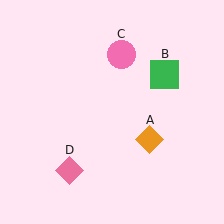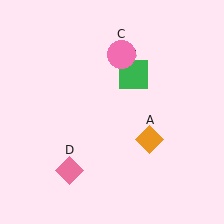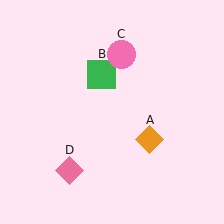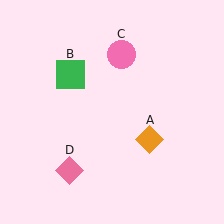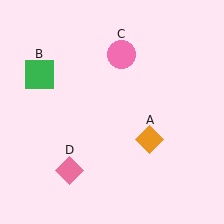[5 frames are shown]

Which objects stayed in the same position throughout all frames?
Orange diamond (object A) and pink circle (object C) and pink diamond (object D) remained stationary.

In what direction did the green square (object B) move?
The green square (object B) moved left.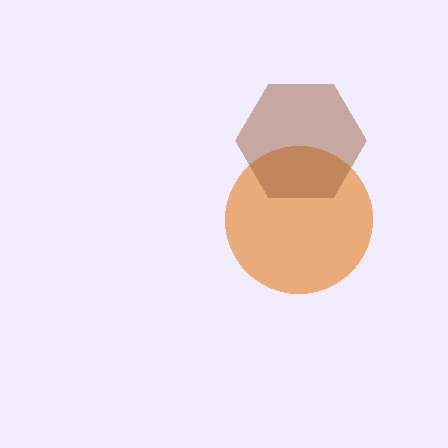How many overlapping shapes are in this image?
There are 2 overlapping shapes in the image.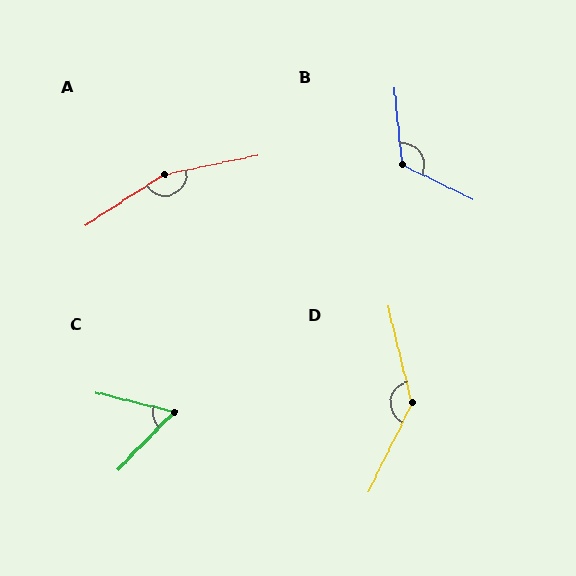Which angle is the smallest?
C, at approximately 60 degrees.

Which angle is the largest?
A, at approximately 159 degrees.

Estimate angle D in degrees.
Approximately 140 degrees.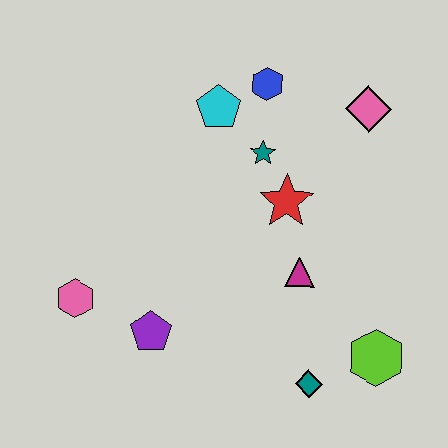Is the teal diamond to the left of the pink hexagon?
No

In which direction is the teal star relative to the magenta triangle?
The teal star is above the magenta triangle.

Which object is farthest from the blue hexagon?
The teal diamond is farthest from the blue hexagon.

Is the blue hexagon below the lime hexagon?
No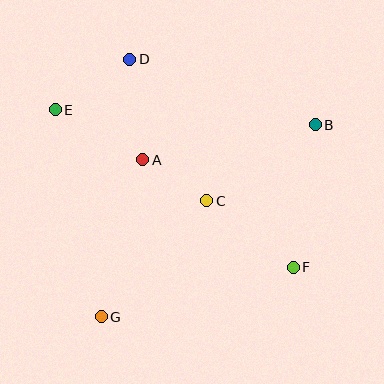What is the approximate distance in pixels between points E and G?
The distance between E and G is approximately 212 pixels.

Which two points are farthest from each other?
Points B and G are farthest from each other.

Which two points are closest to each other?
Points A and C are closest to each other.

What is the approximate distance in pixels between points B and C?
The distance between B and C is approximately 132 pixels.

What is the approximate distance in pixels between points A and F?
The distance between A and F is approximately 184 pixels.